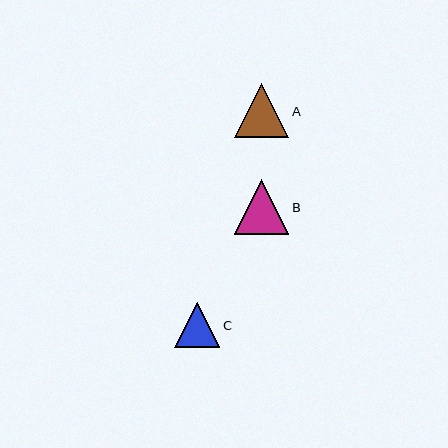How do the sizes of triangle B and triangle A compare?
Triangle B and triangle A are approximately the same size.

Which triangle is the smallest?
Triangle C is the smallest with a size of approximately 45 pixels.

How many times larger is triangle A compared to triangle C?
Triangle A is approximately 1.2 times the size of triangle C.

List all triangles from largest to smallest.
From largest to smallest: B, A, C.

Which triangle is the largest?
Triangle B is the largest with a size of approximately 55 pixels.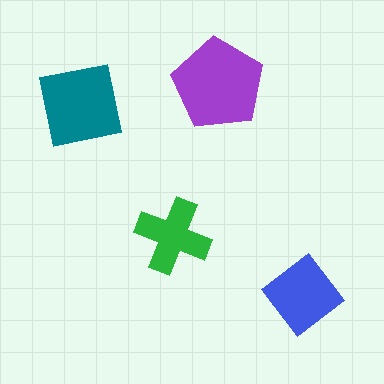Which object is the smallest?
The green cross.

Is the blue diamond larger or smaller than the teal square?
Smaller.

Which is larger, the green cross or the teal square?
The teal square.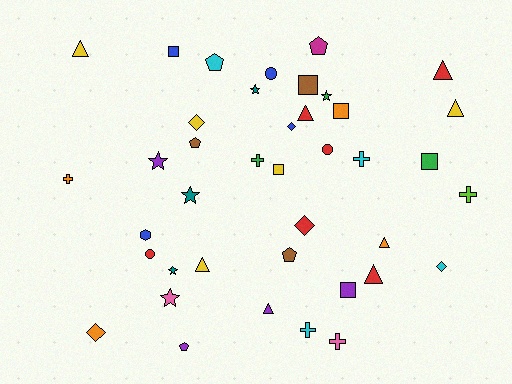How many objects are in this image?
There are 40 objects.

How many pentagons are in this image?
There are 5 pentagons.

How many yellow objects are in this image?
There are 5 yellow objects.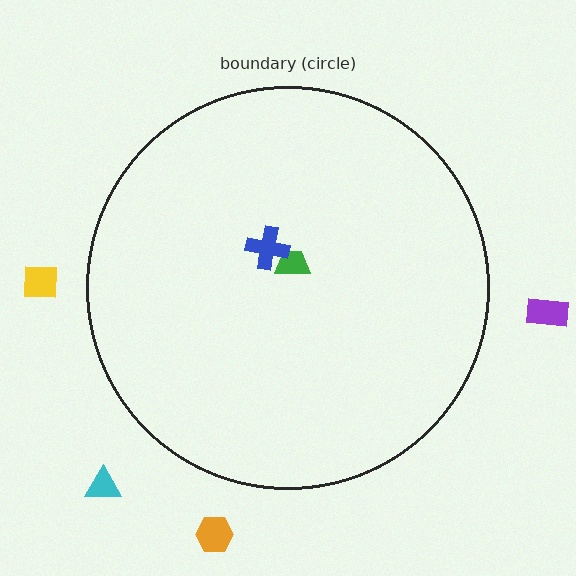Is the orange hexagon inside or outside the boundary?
Outside.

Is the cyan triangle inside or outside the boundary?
Outside.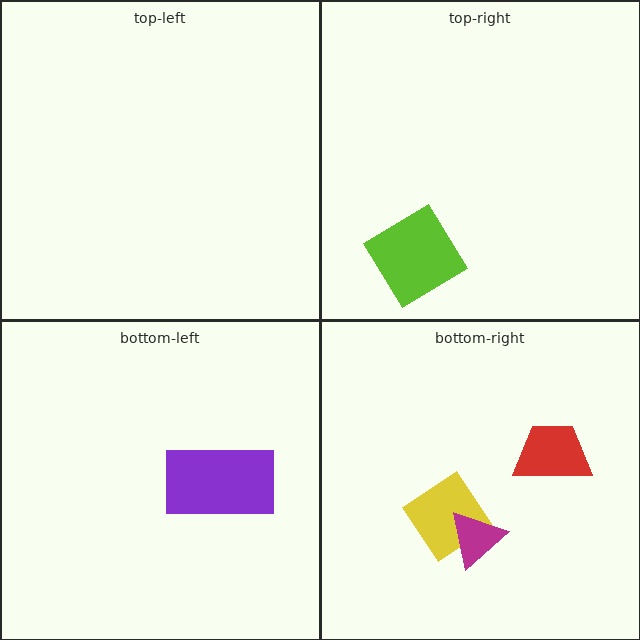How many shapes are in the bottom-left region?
1.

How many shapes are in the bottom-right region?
3.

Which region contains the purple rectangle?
The bottom-left region.